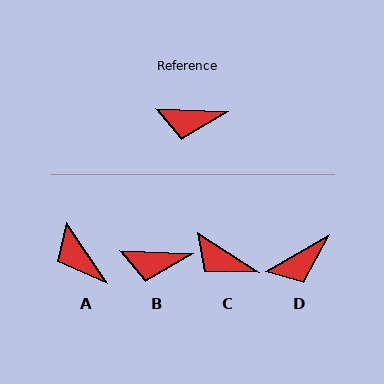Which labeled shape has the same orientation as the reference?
B.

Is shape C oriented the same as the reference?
No, it is off by about 31 degrees.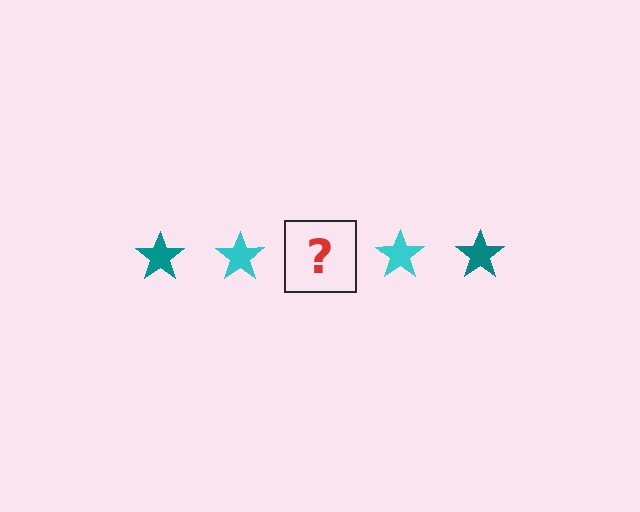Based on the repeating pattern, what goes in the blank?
The blank should be a teal star.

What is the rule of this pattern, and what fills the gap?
The rule is that the pattern cycles through teal, cyan stars. The gap should be filled with a teal star.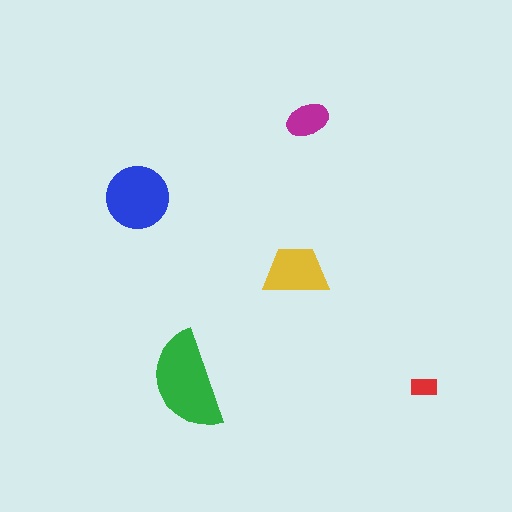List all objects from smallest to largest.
The red rectangle, the magenta ellipse, the yellow trapezoid, the blue circle, the green semicircle.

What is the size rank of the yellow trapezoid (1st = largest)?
3rd.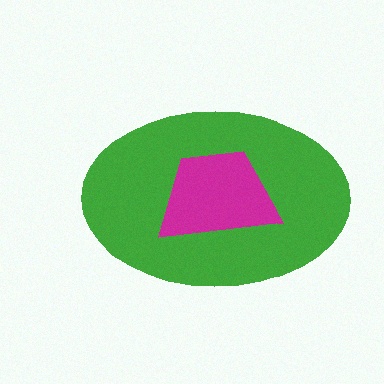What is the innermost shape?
The magenta trapezoid.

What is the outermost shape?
The green ellipse.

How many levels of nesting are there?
2.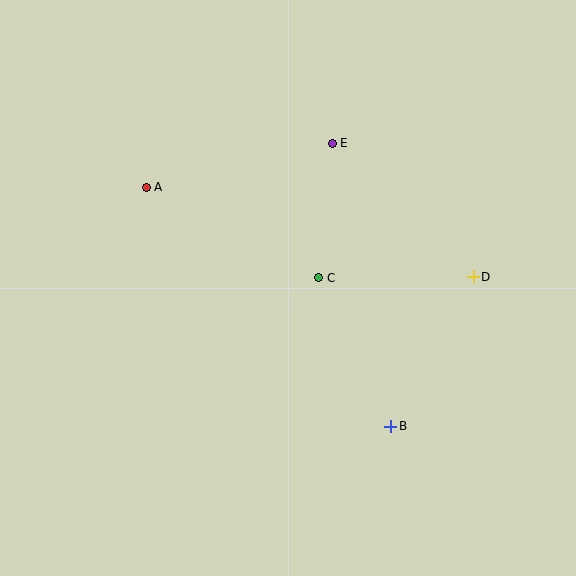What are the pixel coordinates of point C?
Point C is at (319, 278).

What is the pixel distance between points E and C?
The distance between E and C is 135 pixels.